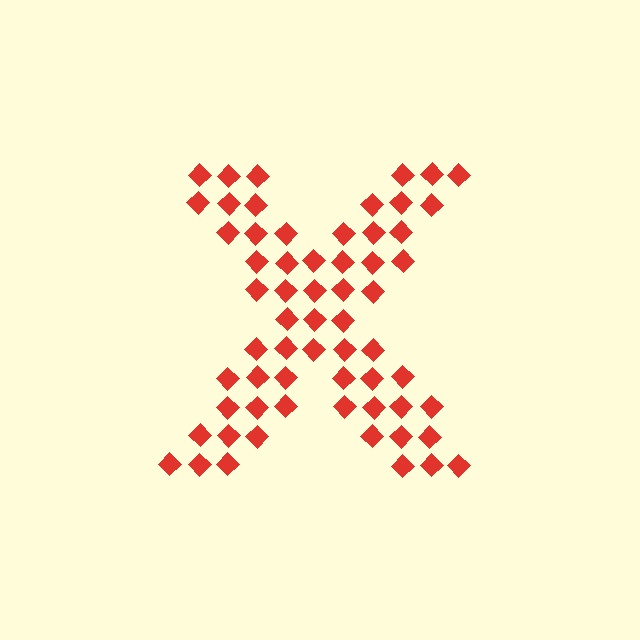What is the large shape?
The large shape is the letter X.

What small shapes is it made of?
It is made of small diamonds.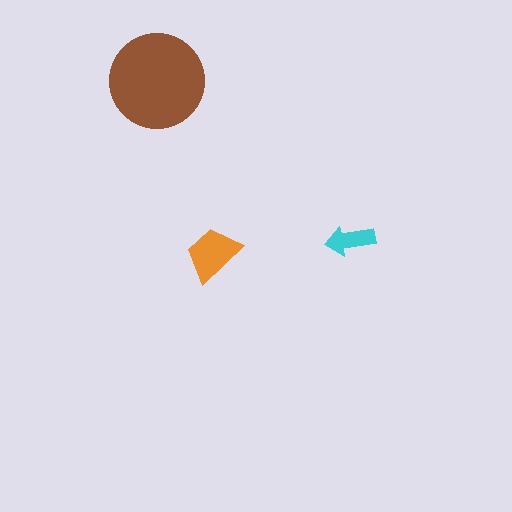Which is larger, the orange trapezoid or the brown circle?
The brown circle.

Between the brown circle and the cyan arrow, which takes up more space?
The brown circle.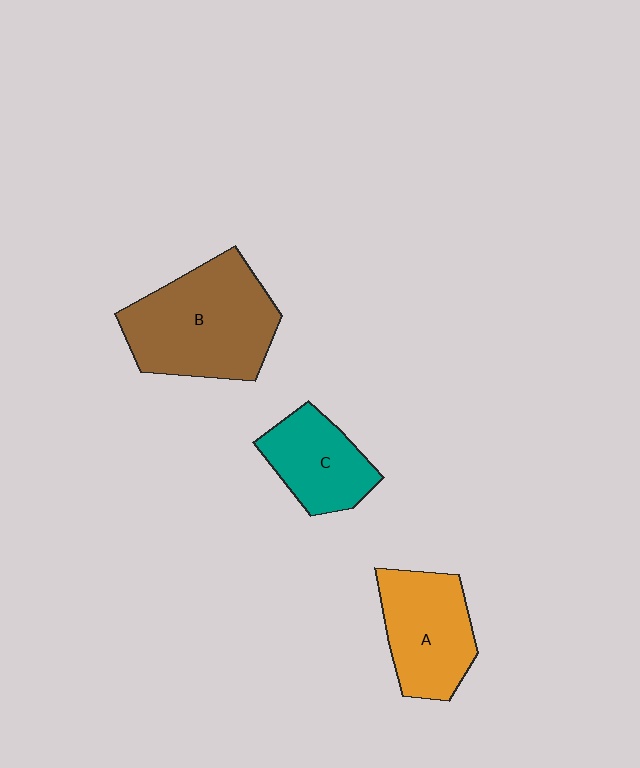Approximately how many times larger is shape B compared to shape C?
Approximately 1.8 times.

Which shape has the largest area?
Shape B (brown).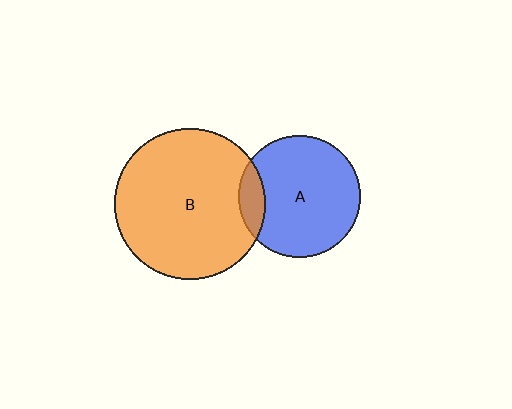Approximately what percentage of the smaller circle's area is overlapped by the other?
Approximately 10%.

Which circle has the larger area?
Circle B (orange).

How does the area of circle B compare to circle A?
Approximately 1.5 times.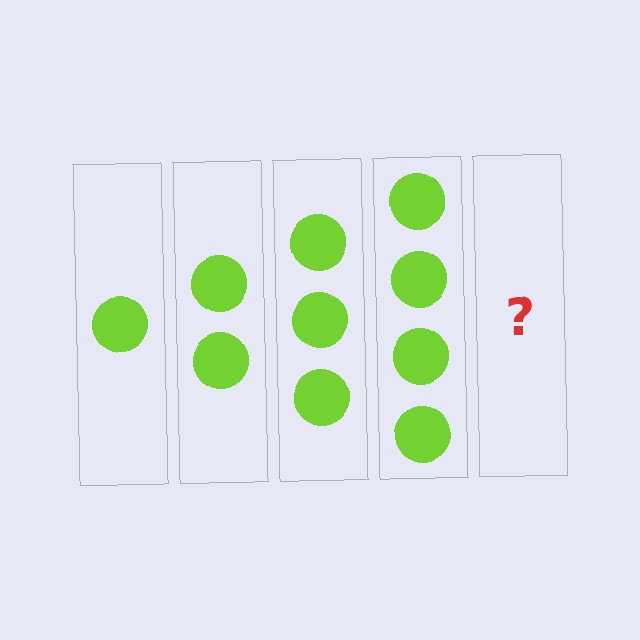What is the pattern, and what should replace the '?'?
The pattern is that each step adds one more circle. The '?' should be 5 circles.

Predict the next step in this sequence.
The next step is 5 circles.